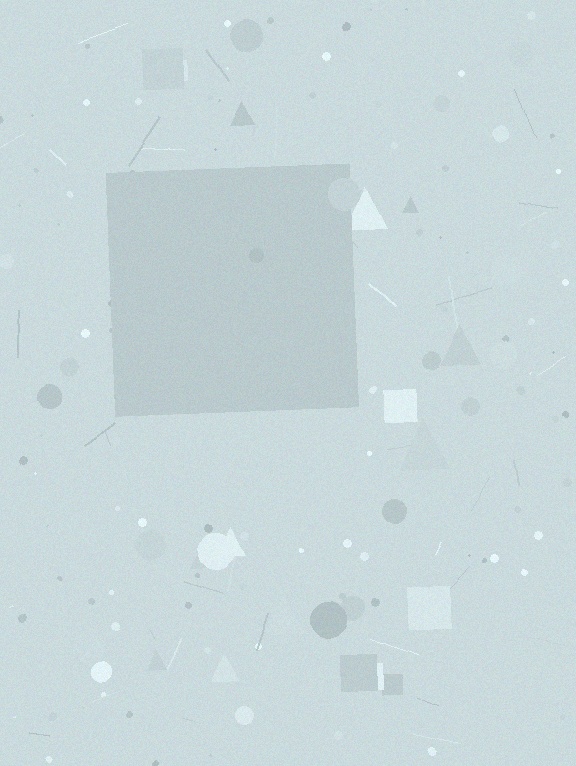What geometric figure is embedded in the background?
A square is embedded in the background.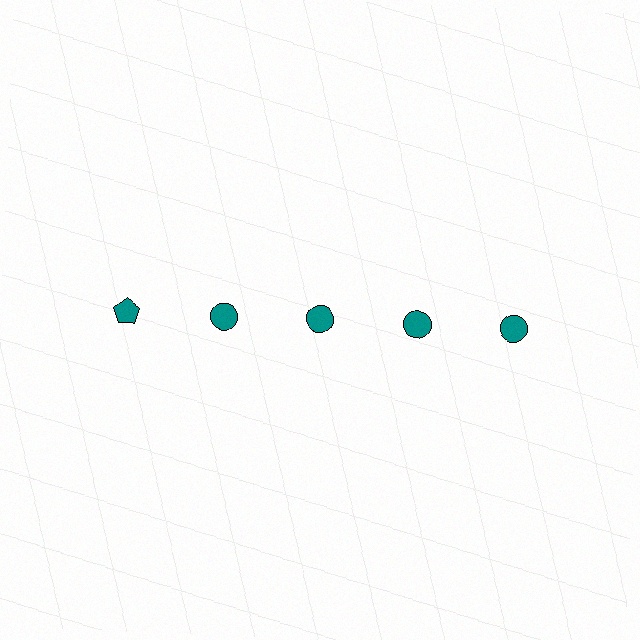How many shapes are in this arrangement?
There are 5 shapes arranged in a grid pattern.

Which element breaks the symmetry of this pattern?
The teal pentagon in the top row, leftmost column breaks the symmetry. All other shapes are teal circles.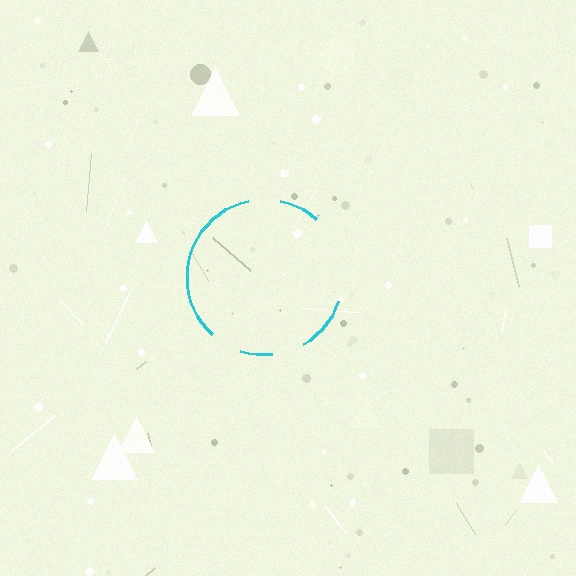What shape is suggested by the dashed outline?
The dashed outline suggests a circle.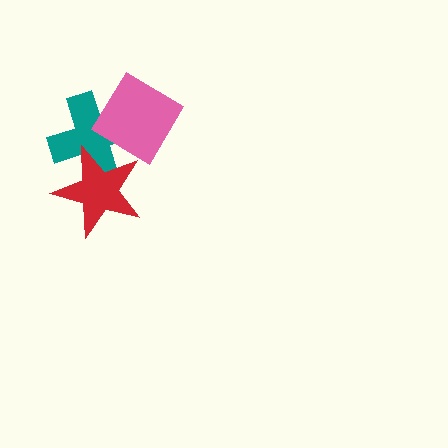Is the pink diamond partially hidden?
No, no other shape covers it.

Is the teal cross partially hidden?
Yes, it is partially covered by another shape.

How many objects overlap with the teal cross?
2 objects overlap with the teal cross.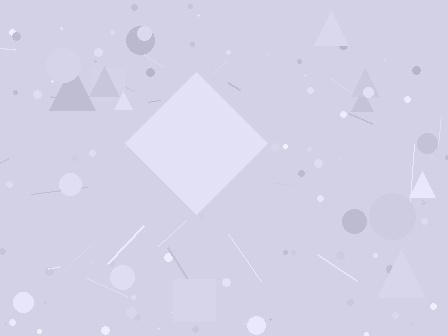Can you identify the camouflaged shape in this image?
The camouflaged shape is a diamond.